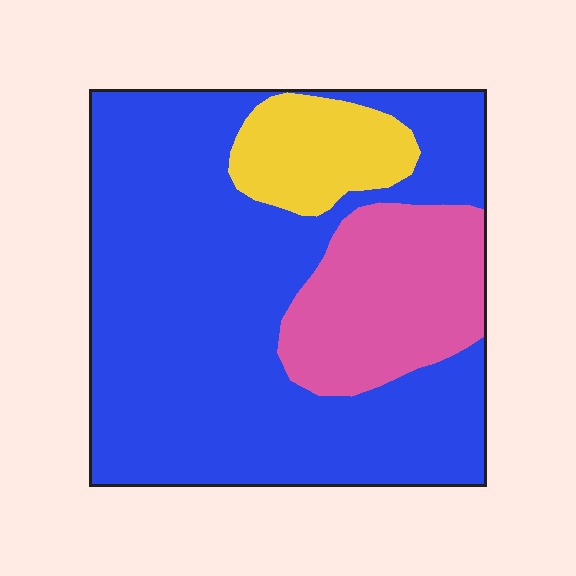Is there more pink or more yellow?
Pink.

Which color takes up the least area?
Yellow, at roughly 10%.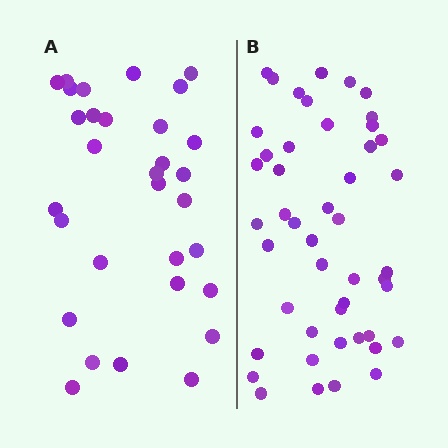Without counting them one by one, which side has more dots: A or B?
Region B (the right region) has more dots.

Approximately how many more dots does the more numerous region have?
Region B has approximately 15 more dots than region A.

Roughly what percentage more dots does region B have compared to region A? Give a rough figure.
About 50% more.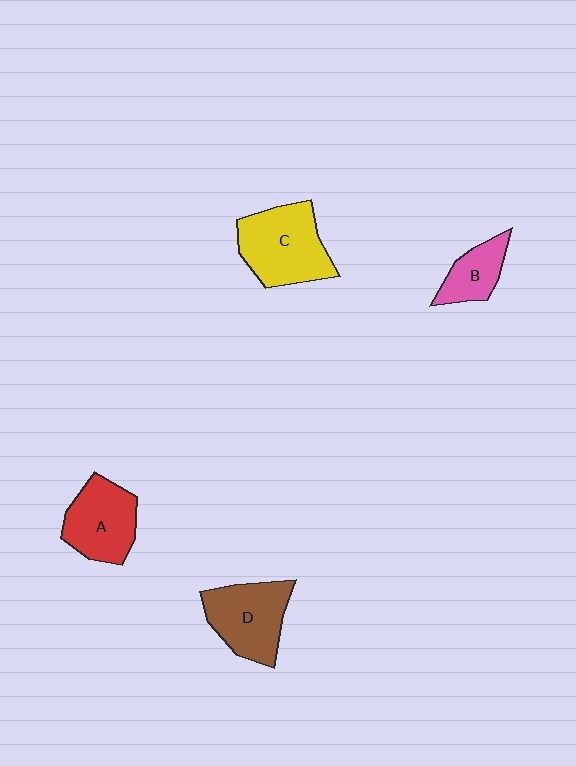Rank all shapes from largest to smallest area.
From largest to smallest: C (yellow), D (brown), A (red), B (pink).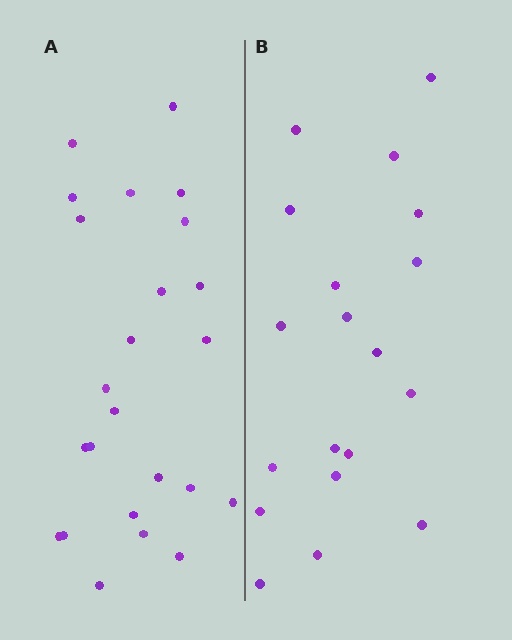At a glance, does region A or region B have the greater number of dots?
Region A (the left region) has more dots.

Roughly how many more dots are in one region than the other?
Region A has about 5 more dots than region B.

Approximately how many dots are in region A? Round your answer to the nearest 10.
About 20 dots. (The exact count is 24, which rounds to 20.)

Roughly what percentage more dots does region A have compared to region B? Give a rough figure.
About 25% more.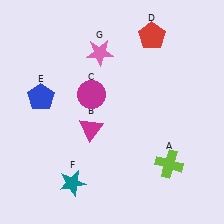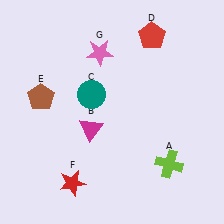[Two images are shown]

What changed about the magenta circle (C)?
In Image 1, C is magenta. In Image 2, it changed to teal.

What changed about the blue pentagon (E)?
In Image 1, E is blue. In Image 2, it changed to brown.